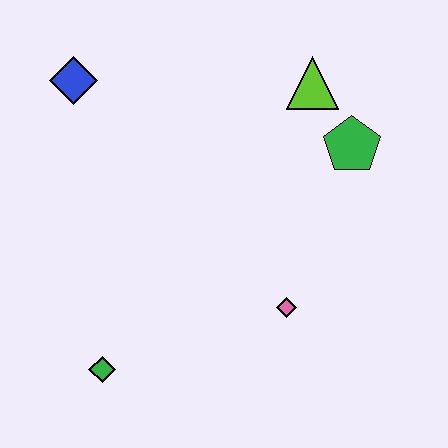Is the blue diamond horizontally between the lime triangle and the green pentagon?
No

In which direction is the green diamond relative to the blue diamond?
The green diamond is below the blue diamond.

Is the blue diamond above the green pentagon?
Yes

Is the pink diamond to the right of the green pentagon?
No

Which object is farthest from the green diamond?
The lime triangle is farthest from the green diamond.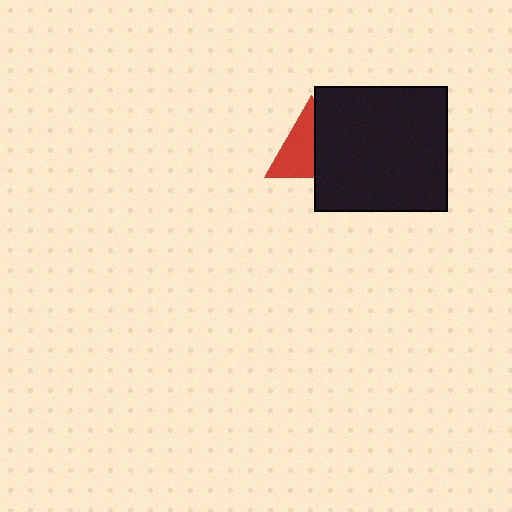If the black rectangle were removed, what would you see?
You would see the complete red triangle.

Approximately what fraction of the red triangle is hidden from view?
Roughly 46% of the red triangle is hidden behind the black rectangle.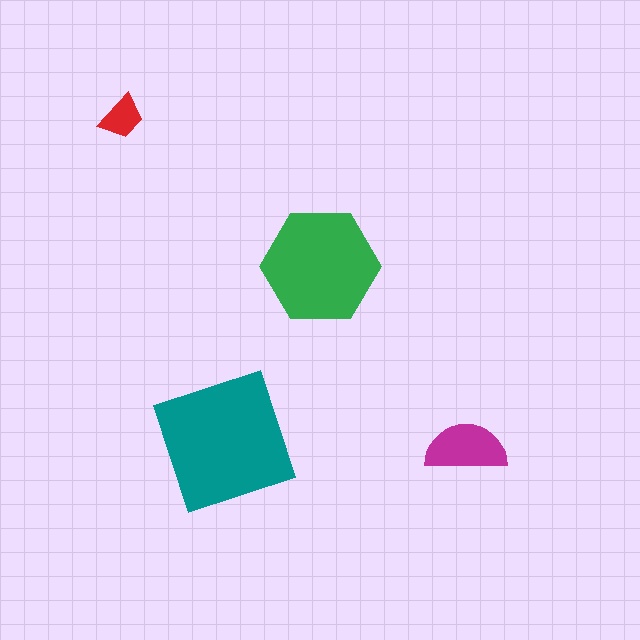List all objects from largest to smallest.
The teal square, the green hexagon, the magenta semicircle, the red trapezoid.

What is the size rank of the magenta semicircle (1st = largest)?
3rd.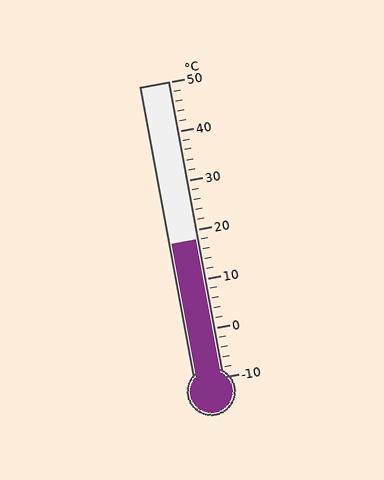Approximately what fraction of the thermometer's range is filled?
The thermometer is filled to approximately 45% of its range.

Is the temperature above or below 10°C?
The temperature is above 10°C.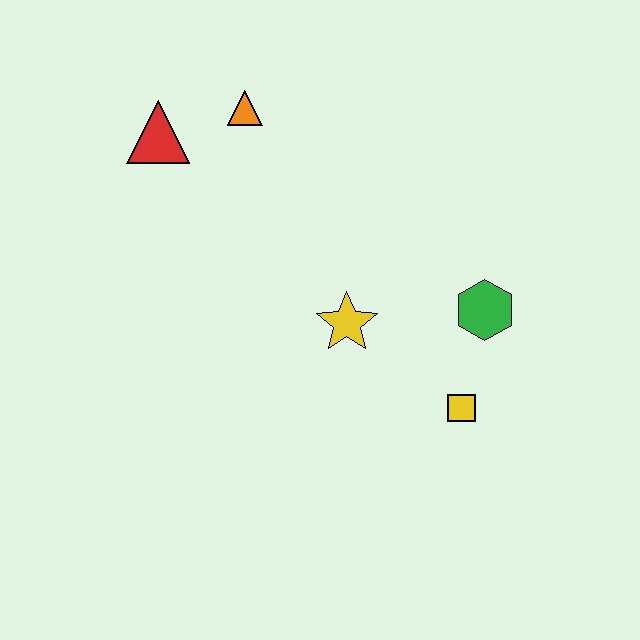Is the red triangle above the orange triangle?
No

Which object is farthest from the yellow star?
The red triangle is farthest from the yellow star.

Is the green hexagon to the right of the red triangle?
Yes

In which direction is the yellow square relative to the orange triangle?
The yellow square is below the orange triangle.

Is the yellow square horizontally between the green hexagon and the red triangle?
Yes